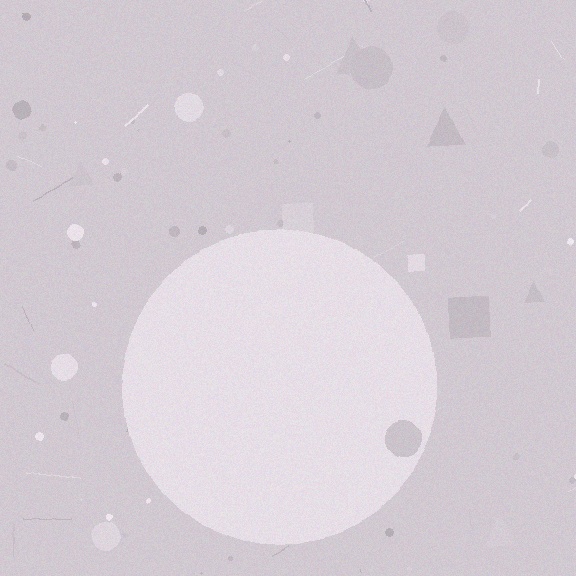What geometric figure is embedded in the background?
A circle is embedded in the background.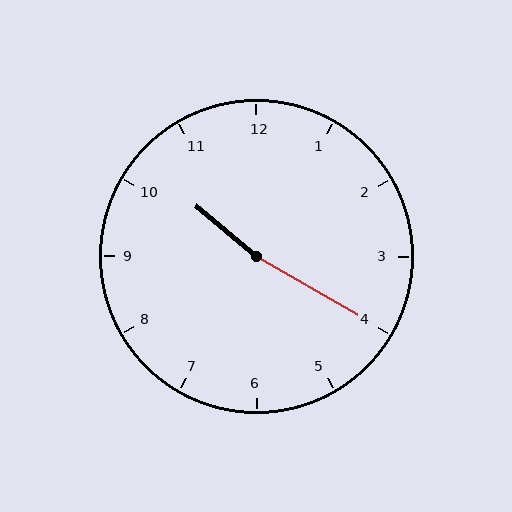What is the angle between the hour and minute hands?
Approximately 170 degrees.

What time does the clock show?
10:20.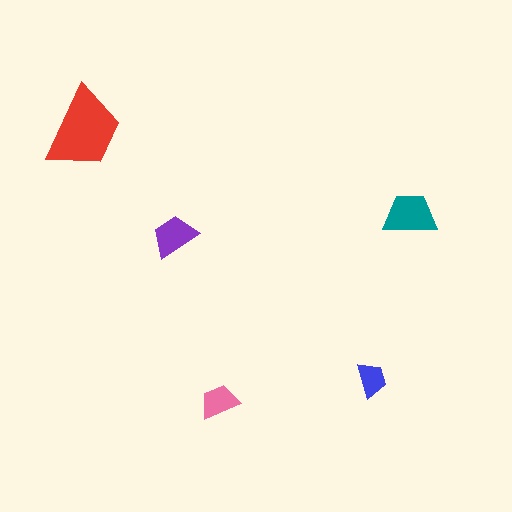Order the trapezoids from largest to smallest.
the red one, the teal one, the purple one, the pink one, the blue one.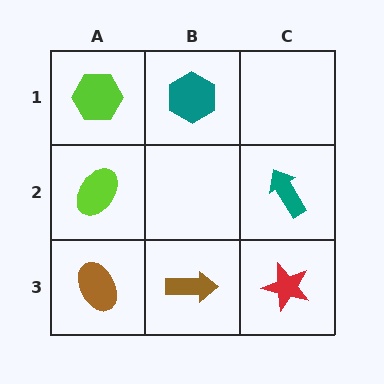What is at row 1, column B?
A teal hexagon.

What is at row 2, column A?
A lime ellipse.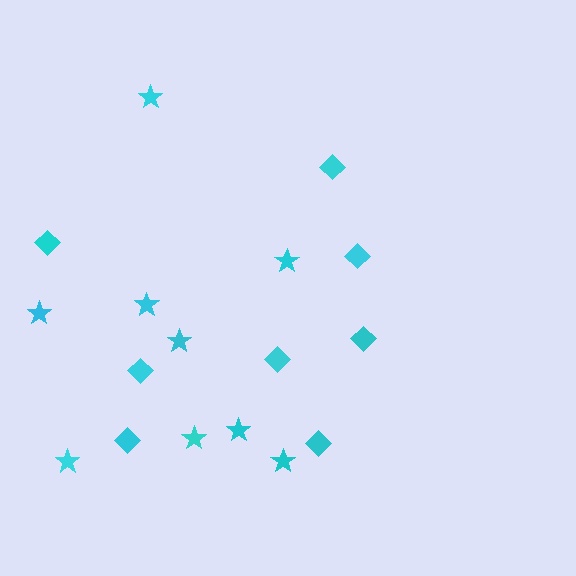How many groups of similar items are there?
There are 2 groups: one group of stars (9) and one group of diamonds (8).